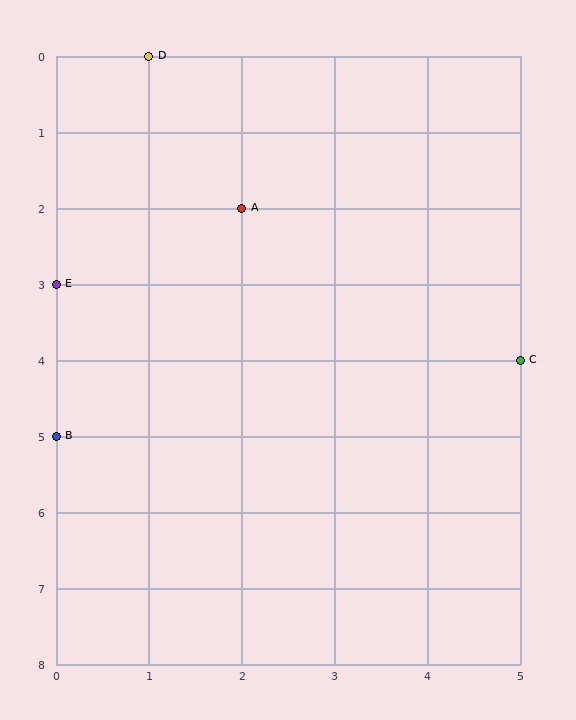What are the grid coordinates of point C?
Point C is at grid coordinates (5, 4).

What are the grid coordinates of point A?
Point A is at grid coordinates (2, 2).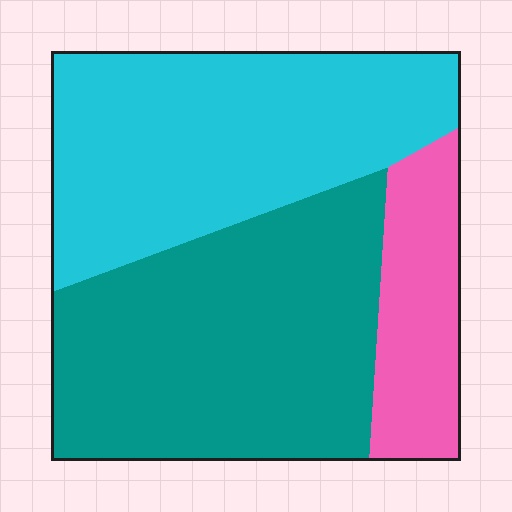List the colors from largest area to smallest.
From largest to smallest: teal, cyan, pink.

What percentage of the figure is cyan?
Cyan covers about 40% of the figure.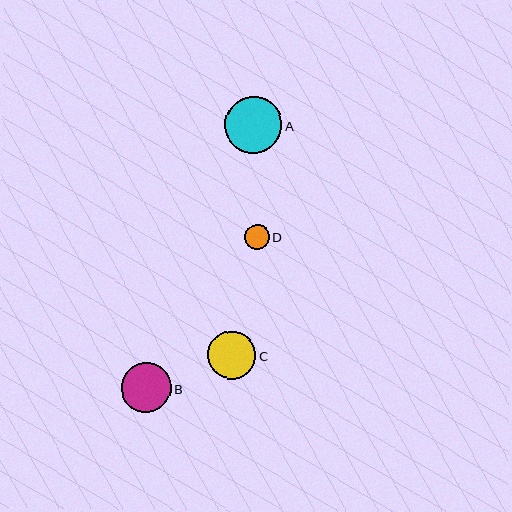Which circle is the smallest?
Circle D is the smallest with a size of approximately 25 pixels.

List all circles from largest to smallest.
From largest to smallest: A, B, C, D.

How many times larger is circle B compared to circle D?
Circle B is approximately 2.0 times the size of circle D.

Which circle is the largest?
Circle A is the largest with a size of approximately 57 pixels.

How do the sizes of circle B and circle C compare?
Circle B and circle C are approximately the same size.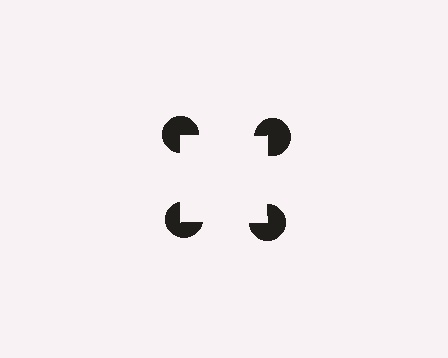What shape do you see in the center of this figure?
An illusory square — its edges are inferred from the aligned wedge cuts in the pac-man discs, not physically drawn.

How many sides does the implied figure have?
4 sides.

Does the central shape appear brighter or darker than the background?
It typically appears slightly brighter than the background, even though no actual brightness change is drawn.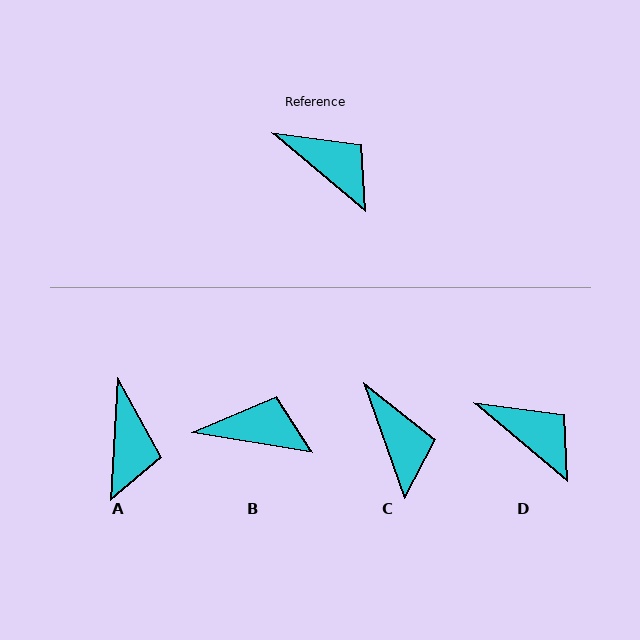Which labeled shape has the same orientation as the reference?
D.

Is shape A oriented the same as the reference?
No, it is off by about 53 degrees.